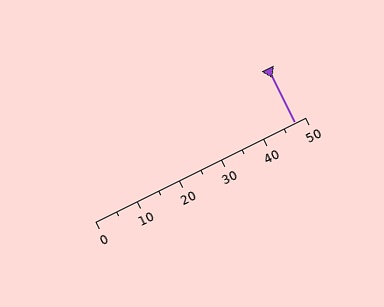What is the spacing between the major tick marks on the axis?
The major ticks are spaced 10 apart.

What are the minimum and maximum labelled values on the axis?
The axis runs from 0 to 50.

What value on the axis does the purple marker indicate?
The marker indicates approximately 47.5.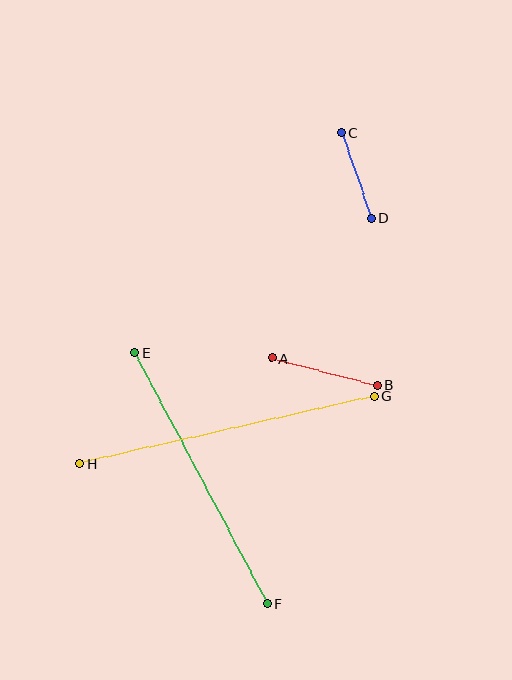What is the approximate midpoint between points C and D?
The midpoint is at approximately (356, 175) pixels.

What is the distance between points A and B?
The distance is approximately 109 pixels.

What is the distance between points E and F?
The distance is approximately 284 pixels.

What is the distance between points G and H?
The distance is approximately 302 pixels.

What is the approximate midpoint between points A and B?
The midpoint is at approximately (324, 372) pixels.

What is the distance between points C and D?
The distance is approximately 90 pixels.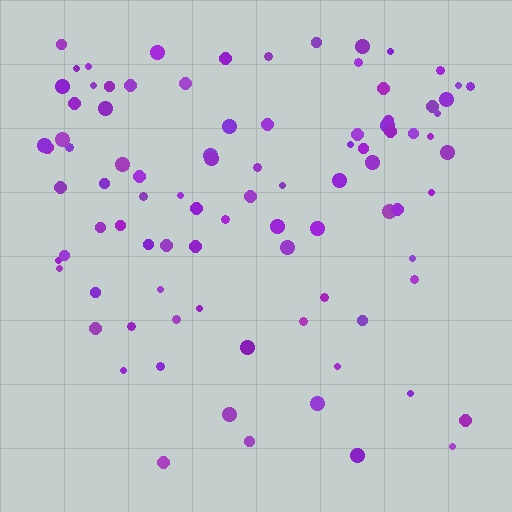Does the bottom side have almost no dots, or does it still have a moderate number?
Still a moderate number, just noticeably fewer than the top.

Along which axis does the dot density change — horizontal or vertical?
Vertical.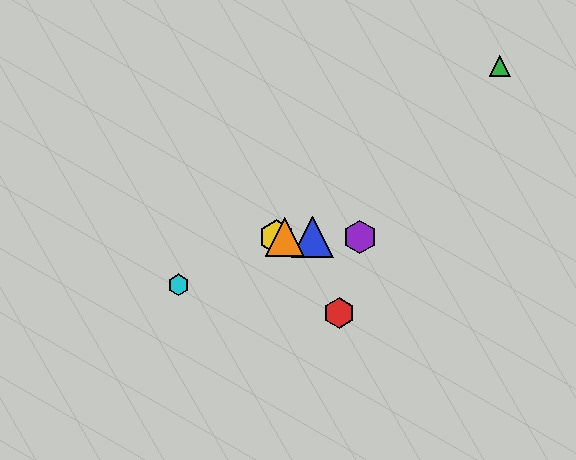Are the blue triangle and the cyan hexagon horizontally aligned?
No, the blue triangle is at y≈237 and the cyan hexagon is at y≈285.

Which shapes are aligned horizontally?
The blue triangle, the yellow hexagon, the purple hexagon, the orange triangle are aligned horizontally.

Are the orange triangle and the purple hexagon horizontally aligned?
Yes, both are at y≈237.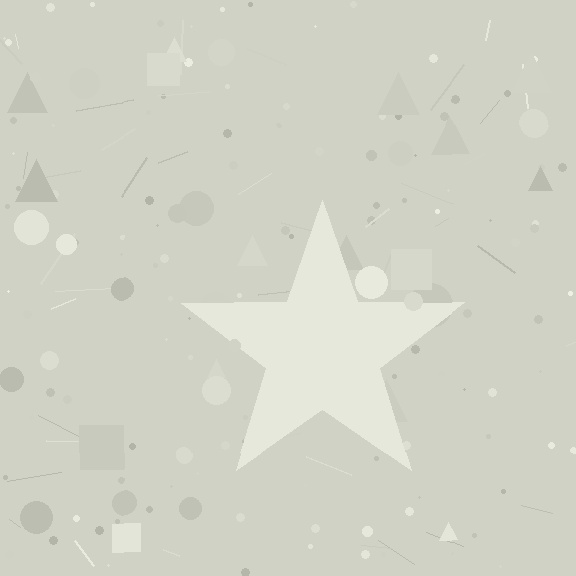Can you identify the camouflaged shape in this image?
The camouflaged shape is a star.